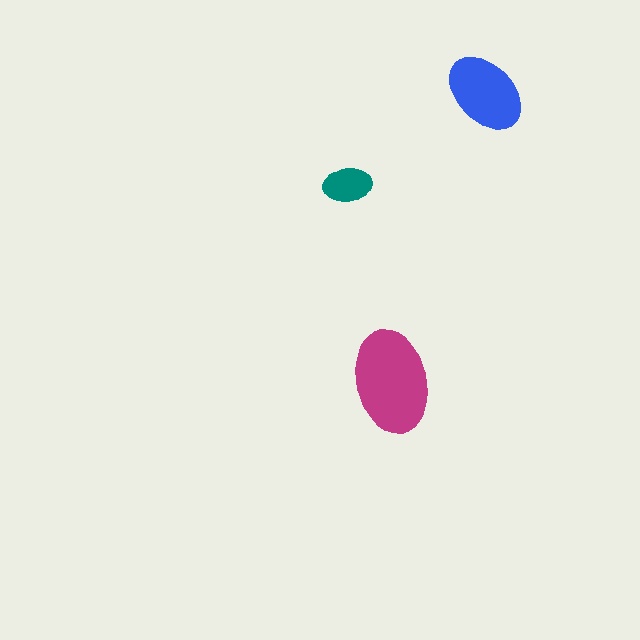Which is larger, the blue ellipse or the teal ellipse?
The blue one.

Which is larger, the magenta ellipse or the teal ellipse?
The magenta one.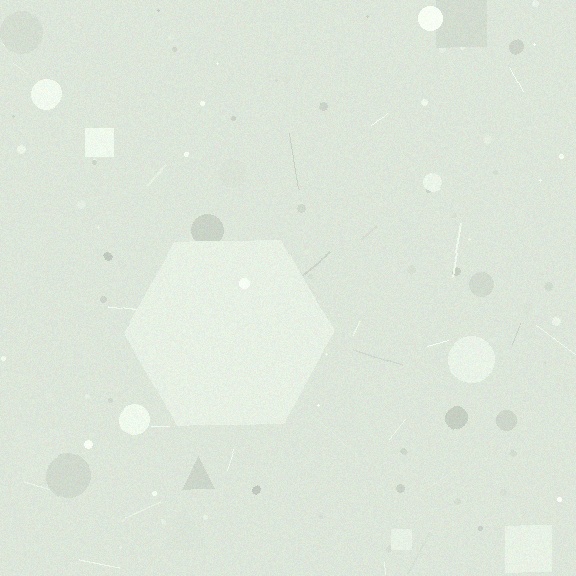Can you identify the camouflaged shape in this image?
The camouflaged shape is a hexagon.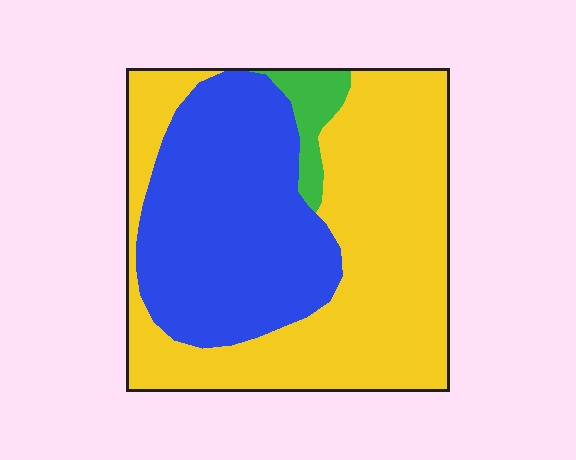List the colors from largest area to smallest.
From largest to smallest: yellow, blue, green.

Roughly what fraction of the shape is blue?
Blue covers roughly 40% of the shape.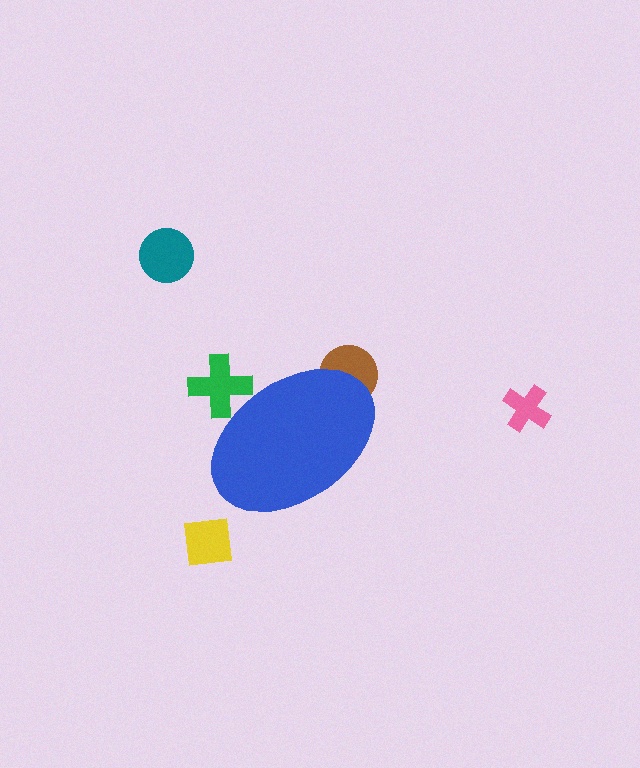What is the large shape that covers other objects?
A blue ellipse.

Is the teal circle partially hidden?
No, the teal circle is fully visible.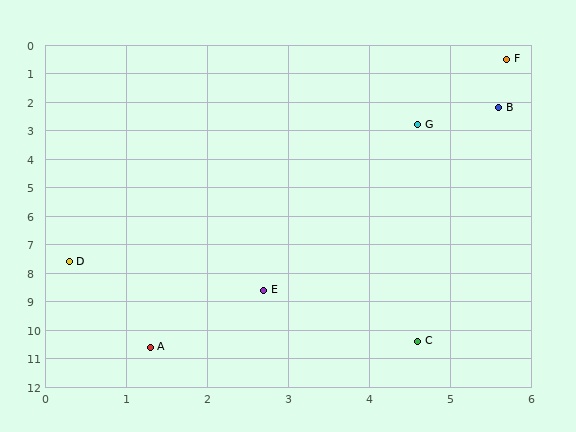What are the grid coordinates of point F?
Point F is at approximately (5.7, 0.5).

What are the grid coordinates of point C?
Point C is at approximately (4.6, 10.4).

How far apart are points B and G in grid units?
Points B and G are about 1.2 grid units apart.